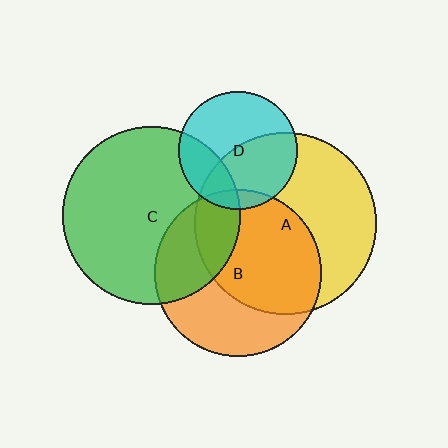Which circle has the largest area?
Circle A (yellow).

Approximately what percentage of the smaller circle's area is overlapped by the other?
Approximately 25%.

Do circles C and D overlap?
Yes.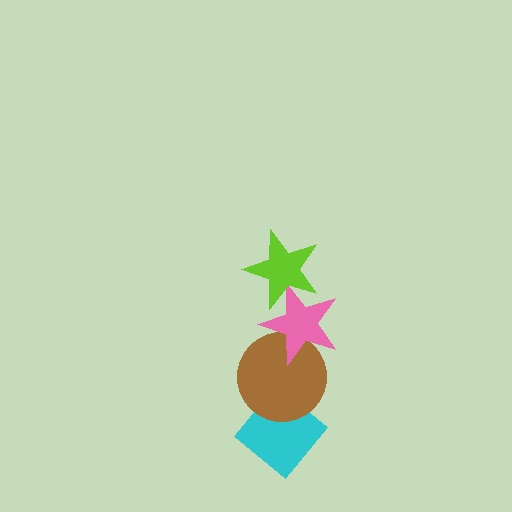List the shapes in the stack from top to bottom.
From top to bottom: the lime star, the pink star, the brown circle, the cyan diamond.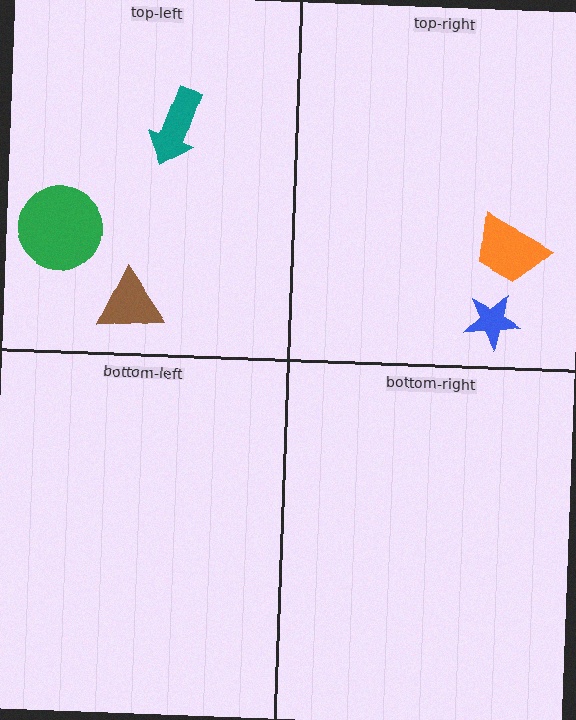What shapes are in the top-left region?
The brown triangle, the green circle, the teal arrow.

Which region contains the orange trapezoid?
The top-right region.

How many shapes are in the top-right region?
2.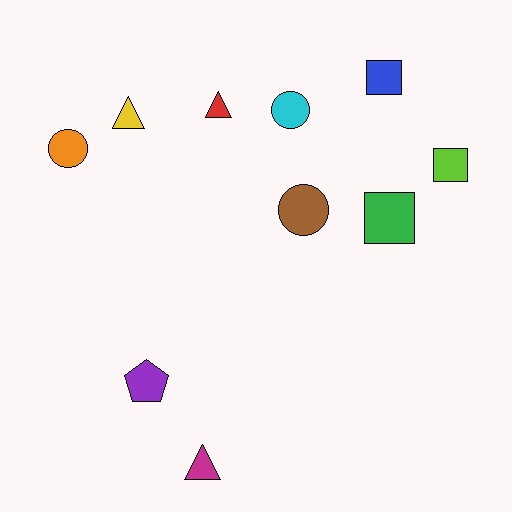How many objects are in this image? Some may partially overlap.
There are 10 objects.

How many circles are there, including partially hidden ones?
There are 3 circles.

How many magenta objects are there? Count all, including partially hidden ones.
There is 1 magenta object.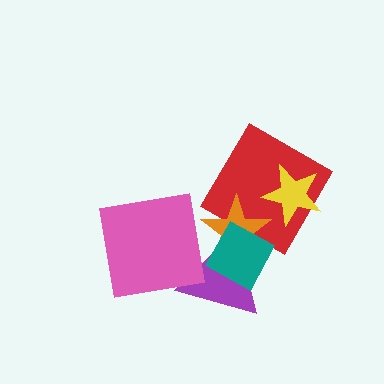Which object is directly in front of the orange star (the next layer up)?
The purple triangle is directly in front of the orange star.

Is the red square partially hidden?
Yes, it is partially covered by another shape.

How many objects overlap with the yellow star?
1 object overlaps with the yellow star.